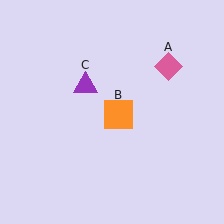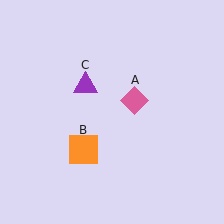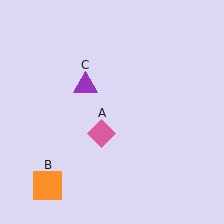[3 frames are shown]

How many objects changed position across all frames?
2 objects changed position: pink diamond (object A), orange square (object B).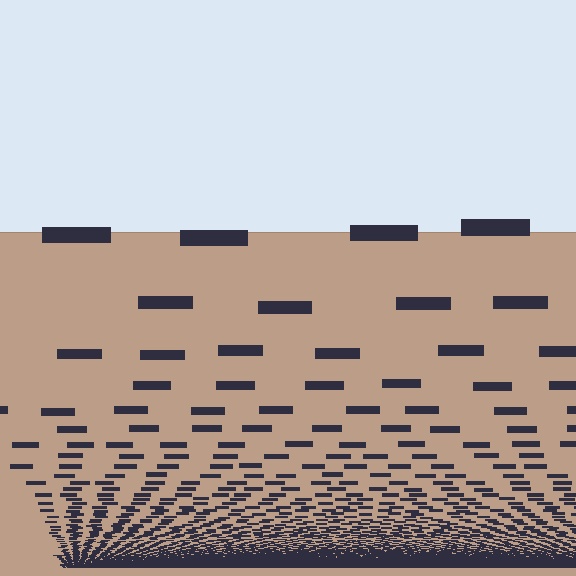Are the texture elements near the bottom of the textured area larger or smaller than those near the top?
Smaller. The gradient is inverted — elements near the bottom are smaller and denser.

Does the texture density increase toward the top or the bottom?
Density increases toward the bottom.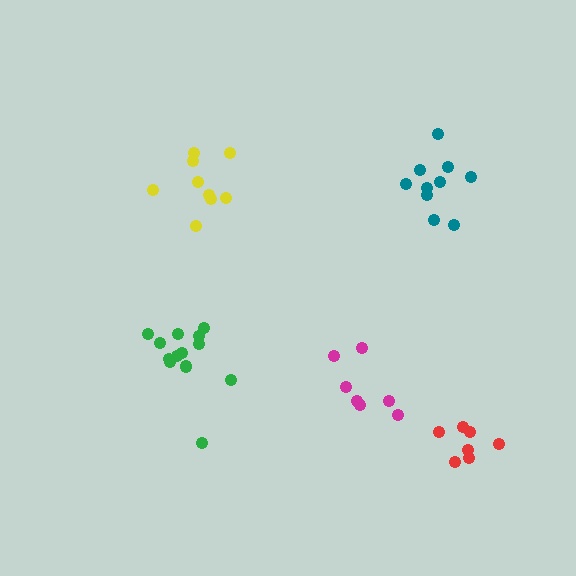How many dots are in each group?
Group 1: 9 dots, Group 2: 7 dots, Group 3: 7 dots, Group 4: 10 dots, Group 5: 13 dots (46 total).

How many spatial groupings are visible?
There are 5 spatial groupings.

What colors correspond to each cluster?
The clusters are colored: yellow, magenta, red, teal, green.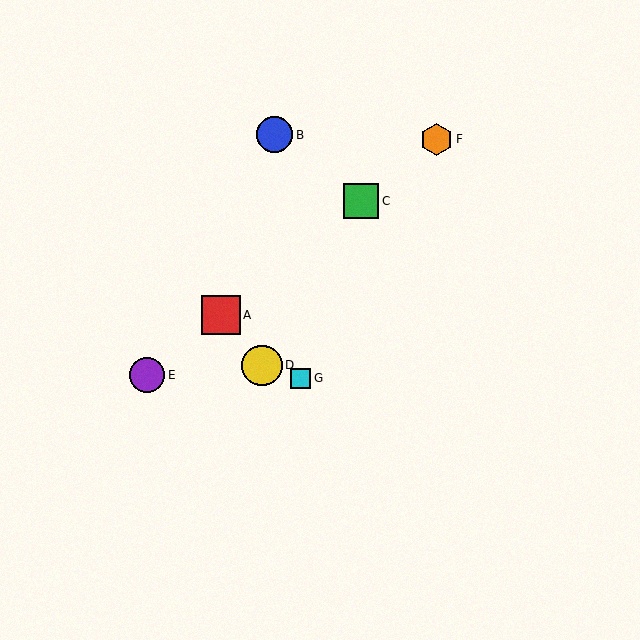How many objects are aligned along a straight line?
4 objects (A, C, E, F) are aligned along a straight line.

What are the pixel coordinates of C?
Object C is at (361, 201).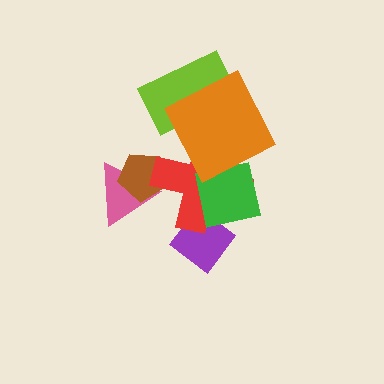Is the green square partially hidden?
Yes, it is partially covered by another shape.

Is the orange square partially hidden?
No, no other shape covers it.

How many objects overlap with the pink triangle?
1 object overlaps with the pink triangle.